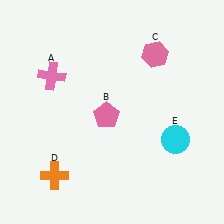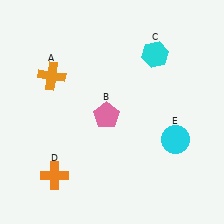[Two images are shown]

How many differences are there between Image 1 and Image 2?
There are 2 differences between the two images.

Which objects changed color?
A changed from pink to orange. C changed from pink to cyan.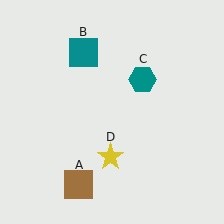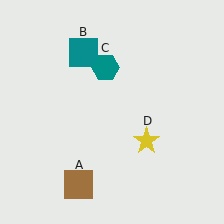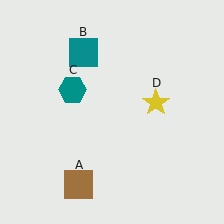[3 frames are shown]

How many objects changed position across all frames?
2 objects changed position: teal hexagon (object C), yellow star (object D).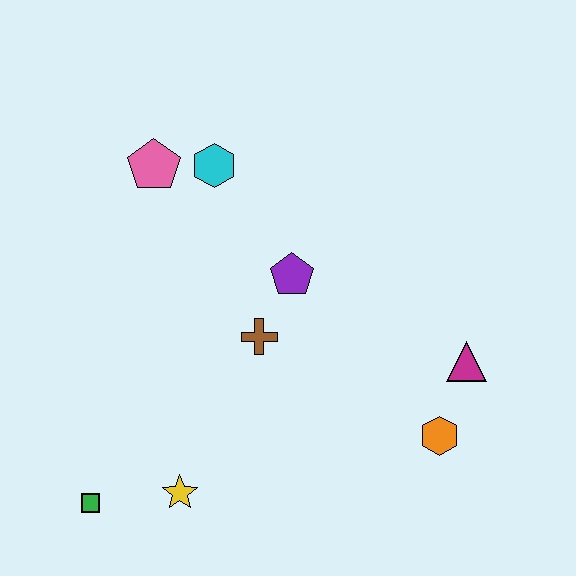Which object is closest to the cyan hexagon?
The pink pentagon is closest to the cyan hexagon.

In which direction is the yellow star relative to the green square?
The yellow star is to the right of the green square.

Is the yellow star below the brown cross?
Yes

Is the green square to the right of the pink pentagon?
No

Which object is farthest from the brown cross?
The green square is farthest from the brown cross.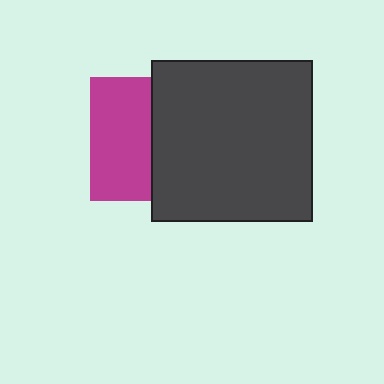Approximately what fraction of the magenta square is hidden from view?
Roughly 51% of the magenta square is hidden behind the dark gray square.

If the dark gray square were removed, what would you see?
You would see the complete magenta square.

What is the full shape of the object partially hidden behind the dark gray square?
The partially hidden object is a magenta square.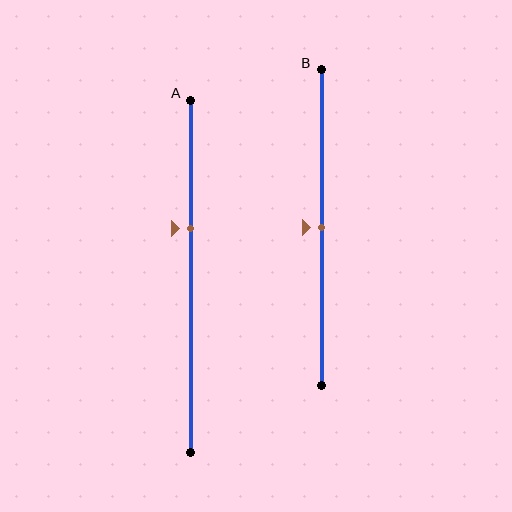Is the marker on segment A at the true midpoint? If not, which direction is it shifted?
No, the marker on segment A is shifted upward by about 14% of the segment length.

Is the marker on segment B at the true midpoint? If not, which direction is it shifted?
Yes, the marker on segment B is at the true midpoint.